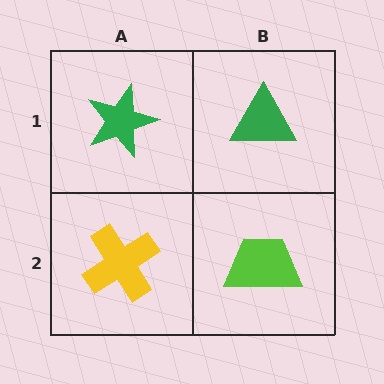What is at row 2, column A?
A yellow cross.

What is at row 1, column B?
A green triangle.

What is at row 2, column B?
A lime trapezoid.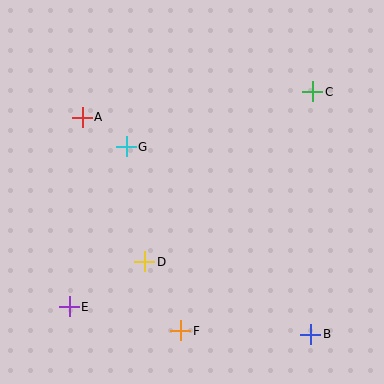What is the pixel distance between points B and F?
The distance between B and F is 130 pixels.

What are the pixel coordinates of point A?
Point A is at (82, 117).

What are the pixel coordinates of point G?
Point G is at (126, 147).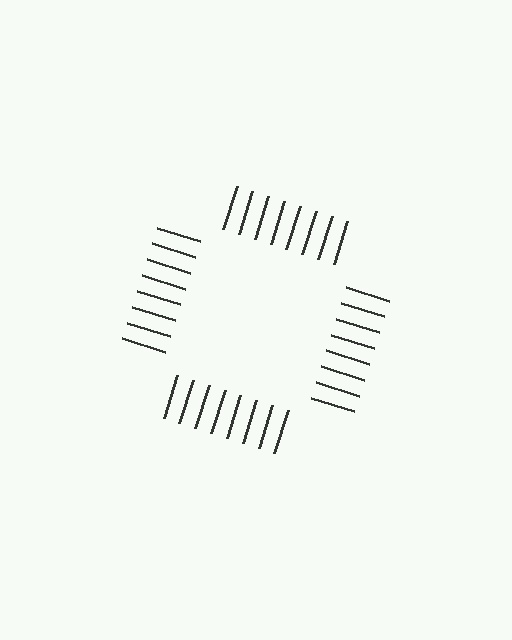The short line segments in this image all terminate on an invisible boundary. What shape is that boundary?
An illusory square — the line segments terminate on its edges but no continuous stroke is drawn.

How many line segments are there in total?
32 — 8 along each of the 4 edges.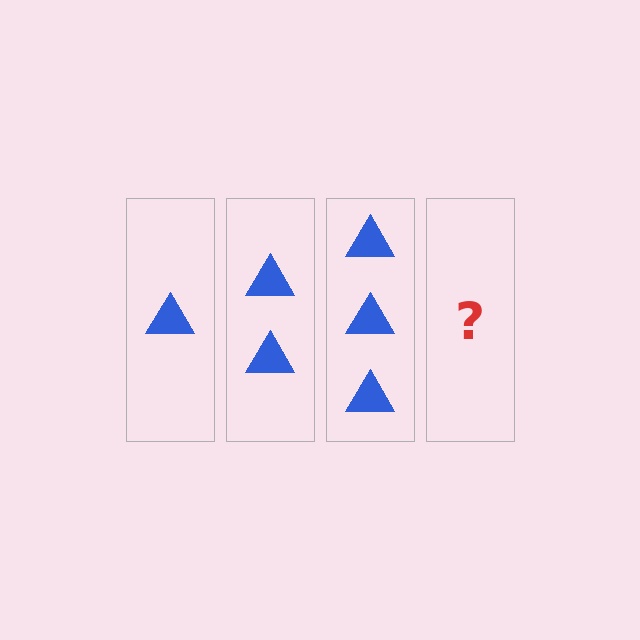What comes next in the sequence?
The next element should be 4 triangles.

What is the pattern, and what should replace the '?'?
The pattern is that each step adds one more triangle. The '?' should be 4 triangles.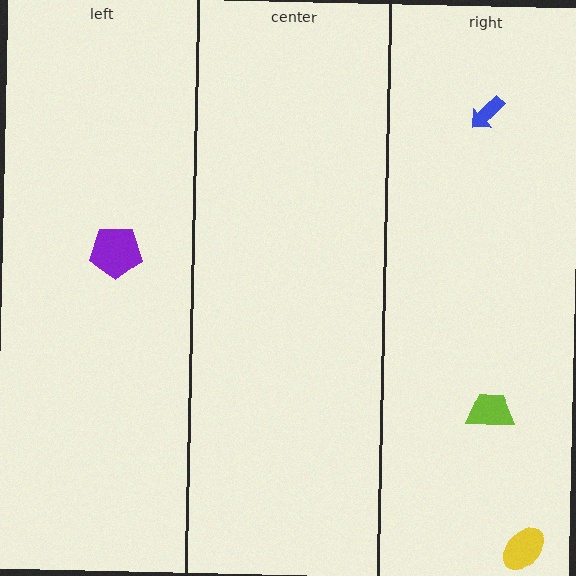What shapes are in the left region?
The purple pentagon.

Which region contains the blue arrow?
The right region.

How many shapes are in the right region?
3.